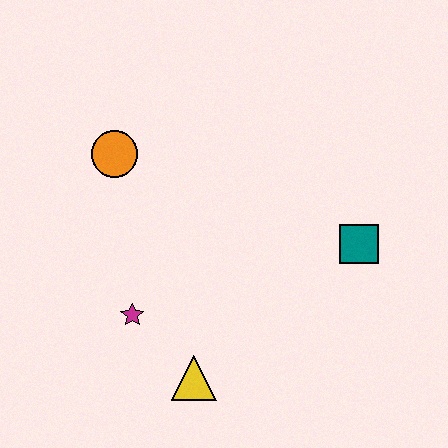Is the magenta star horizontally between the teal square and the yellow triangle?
No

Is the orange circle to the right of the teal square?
No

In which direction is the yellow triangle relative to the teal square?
The yellow triangle is to the left of the teal square.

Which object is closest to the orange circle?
The magenta star is closest to the orange circle.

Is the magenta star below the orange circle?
Yes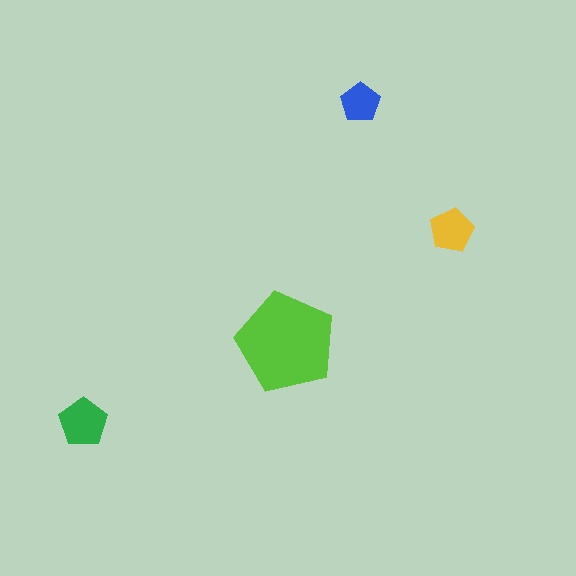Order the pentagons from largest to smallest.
the lime one, the green one, the yellow one, the blue one.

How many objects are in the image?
There are 4 objects in the image.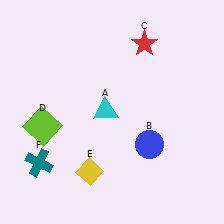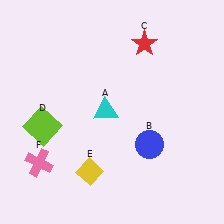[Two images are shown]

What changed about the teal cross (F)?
In Image 1, F is teal. In Image 2, it changed to pink.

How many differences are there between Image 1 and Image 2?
There is 1 difference between the two images.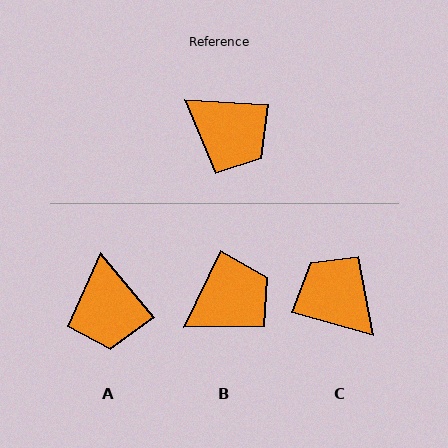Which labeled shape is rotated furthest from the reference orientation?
C, about 168 degrees away.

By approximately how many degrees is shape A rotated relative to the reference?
Approximately 47 degrees clockwise.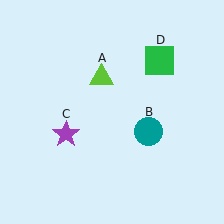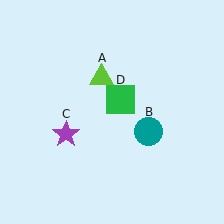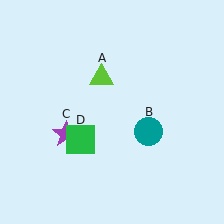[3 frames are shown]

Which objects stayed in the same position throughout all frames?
Lime triangle (object A) and teal circle (object B) and purple star (object C) remained stationary.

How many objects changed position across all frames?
1 object changed position: green square (object D).